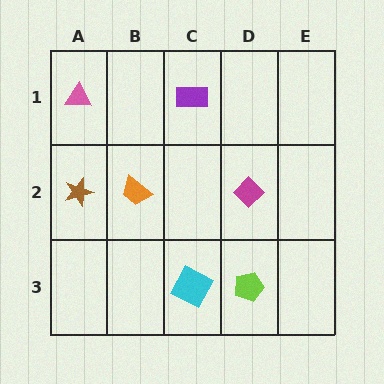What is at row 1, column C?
A purple rectangle.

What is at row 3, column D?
A lime pentagon.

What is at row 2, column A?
A brown star.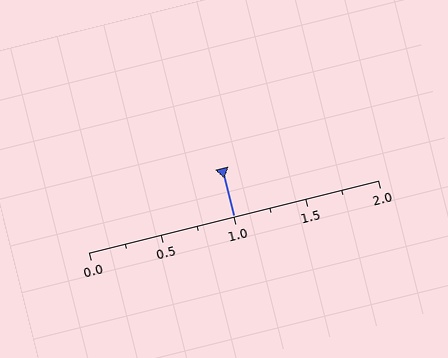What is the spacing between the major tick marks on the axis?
The major ticks are spaced 0.5 apart.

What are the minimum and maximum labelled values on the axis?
The axis runs from 0.0 to 2.0.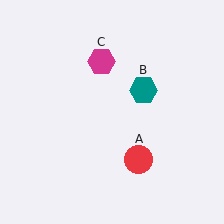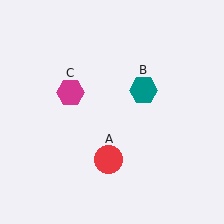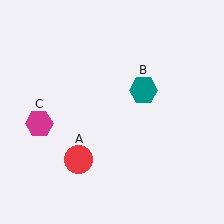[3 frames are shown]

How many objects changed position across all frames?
2 objects changed position: red circle (object A), magenta hexagon (object C).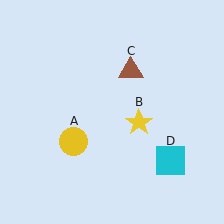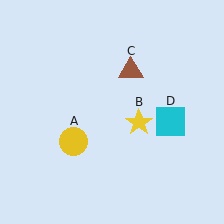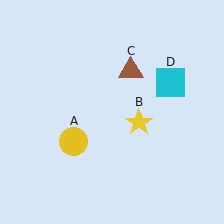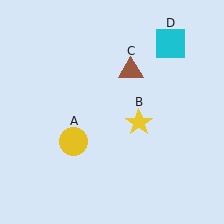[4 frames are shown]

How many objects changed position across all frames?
1 object changed position: cyan square (object D).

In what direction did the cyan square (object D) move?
The cyan square (object D) moved up.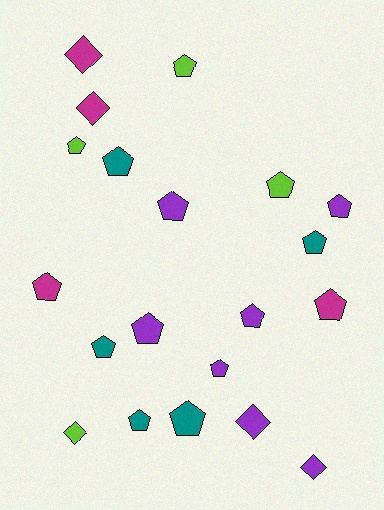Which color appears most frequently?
Purple, with 7 objects.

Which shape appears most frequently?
Pentagon, with 15 objects.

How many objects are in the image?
There are 20 objects.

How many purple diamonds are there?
There are 2 purple diamonds.